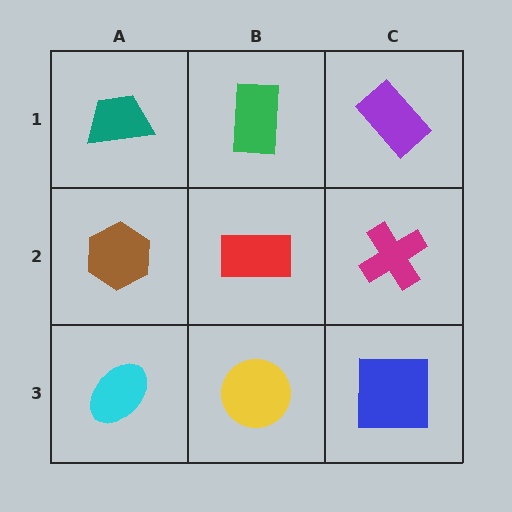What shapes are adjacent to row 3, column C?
A magenta cross (row 2, column C), a yellow circle (row 3, column B).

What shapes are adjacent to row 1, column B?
A red rectangle (row 2, column B), a teal trapezoid (row 1, column A), a purple rectangle (row 1, column C).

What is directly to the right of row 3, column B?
A blue square.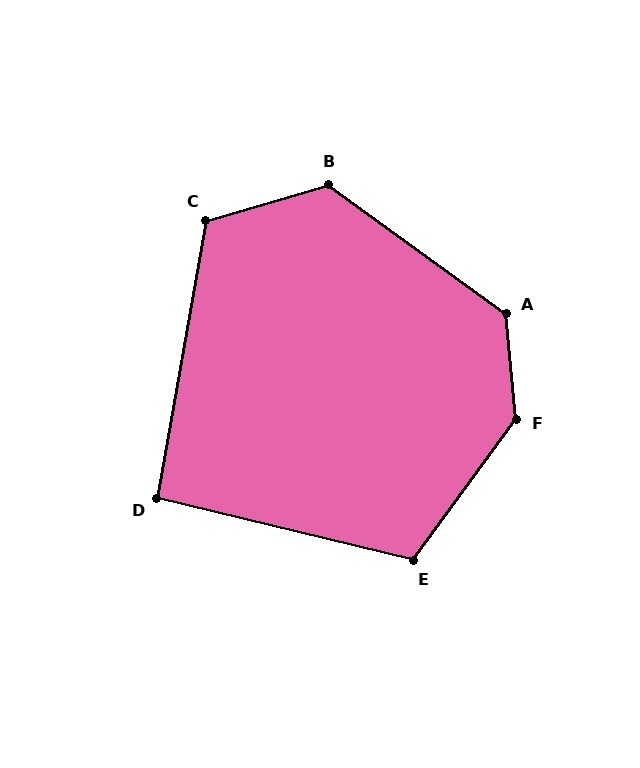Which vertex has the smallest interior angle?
D, at approximately 93 degrees.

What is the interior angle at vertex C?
Approximately 116 degrees (obtuse).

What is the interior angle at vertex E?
Approximately 113 degrees (obtuse).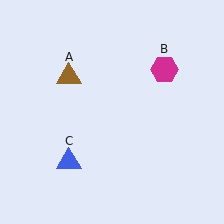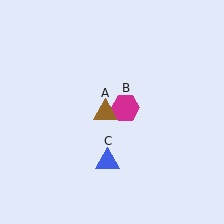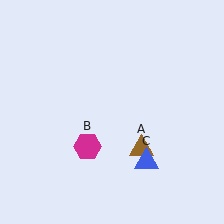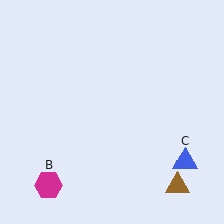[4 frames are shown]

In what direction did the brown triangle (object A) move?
The brown triangle (object A) moved down and to the right.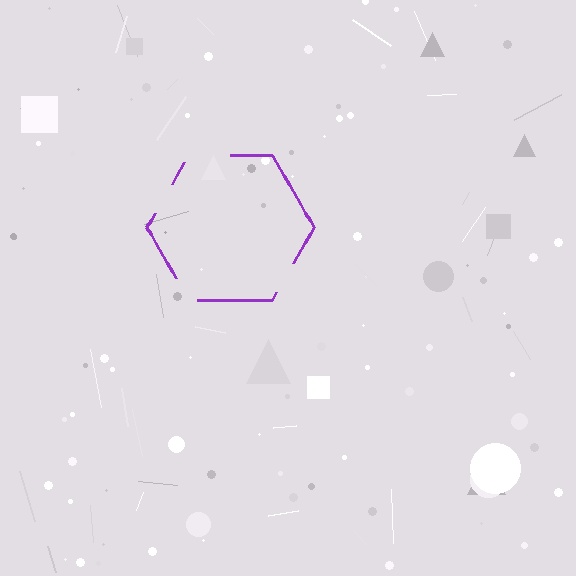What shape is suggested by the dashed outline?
The dashed outline suggests a hexagon.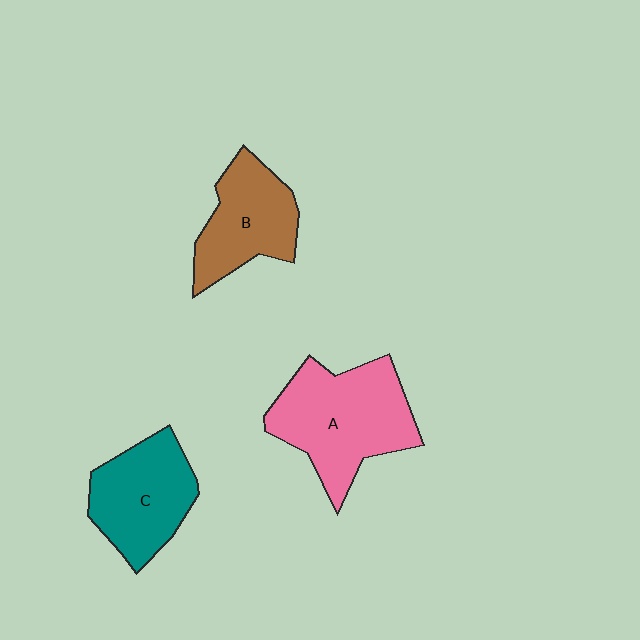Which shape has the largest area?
Shape A (pink).